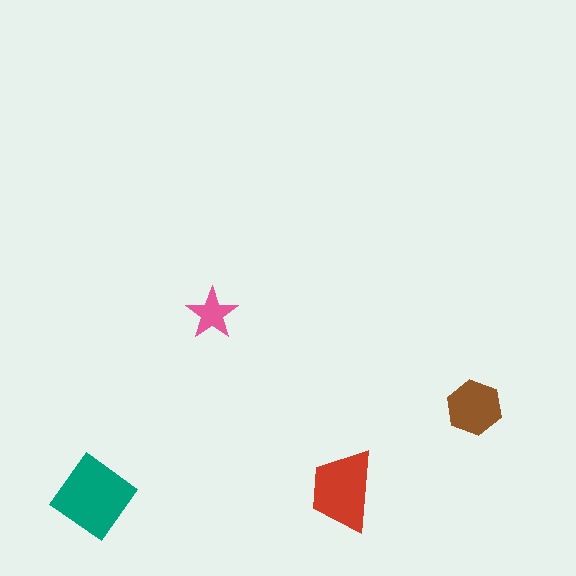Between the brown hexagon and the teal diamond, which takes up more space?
The teal diamond.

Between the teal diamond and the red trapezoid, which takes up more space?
The teal diamond.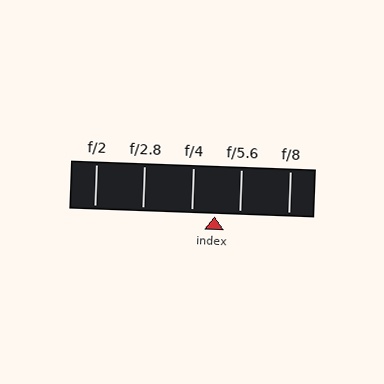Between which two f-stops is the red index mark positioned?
The index mark is between f/4 and f/5.6.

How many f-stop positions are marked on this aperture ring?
There are 5 f-stop positions marked.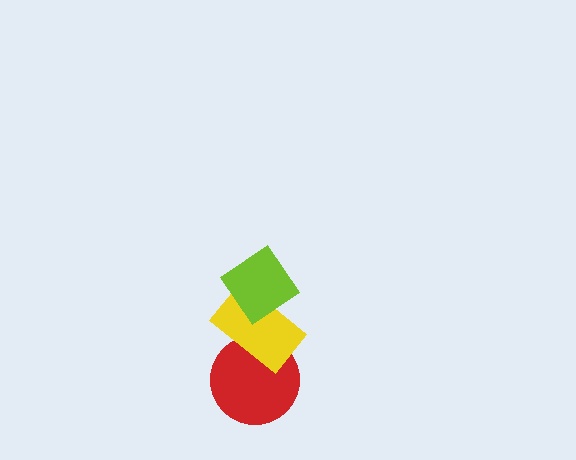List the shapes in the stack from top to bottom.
From top to bottom: the lime diamond, the yellow rectangle, the red circle.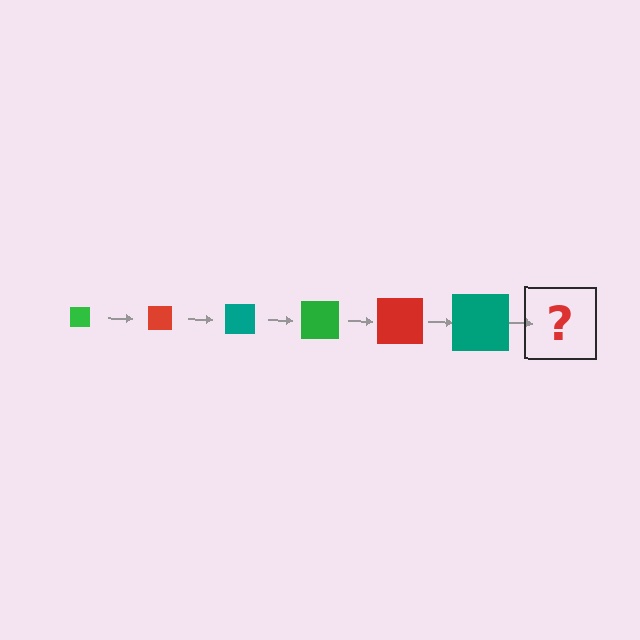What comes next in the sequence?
The next element should be a green square, larger than the previous one.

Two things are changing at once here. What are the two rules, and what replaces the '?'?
The two rules are that the square grows larger each step and the color cycles through green, red, and teal. The '?' should be a green square, larger than the previous one.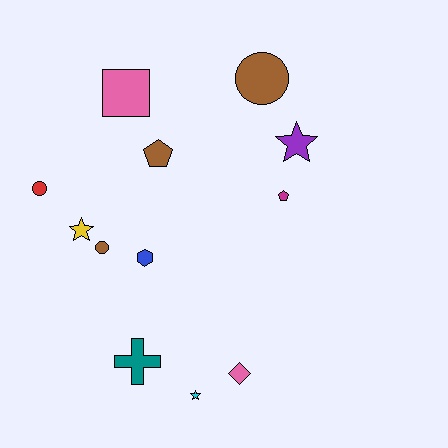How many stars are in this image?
There are 3 stars.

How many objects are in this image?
There are 12 objects.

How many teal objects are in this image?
There is 1 teal object.